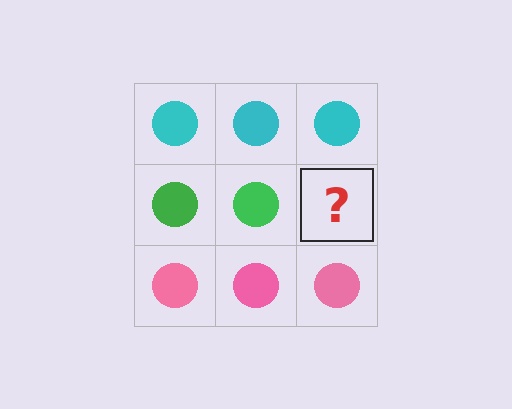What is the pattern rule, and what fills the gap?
The rule is that each row has a consistent color. The gap should be filled with a green circle.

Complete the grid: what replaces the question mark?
The question mark should be replaced with a green circle.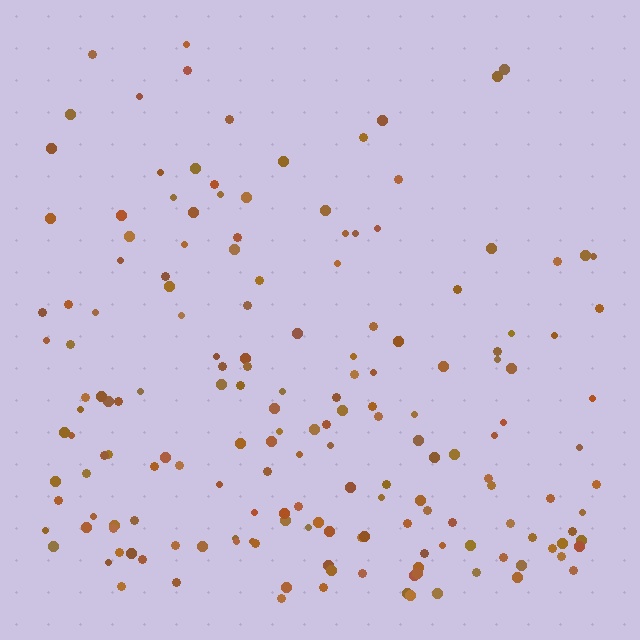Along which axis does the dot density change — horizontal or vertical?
Vertical.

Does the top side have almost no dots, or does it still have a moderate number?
Still a moderate number, just noticeably fewer than the bottom.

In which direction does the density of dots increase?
From top to bottom, with the bottom side densest.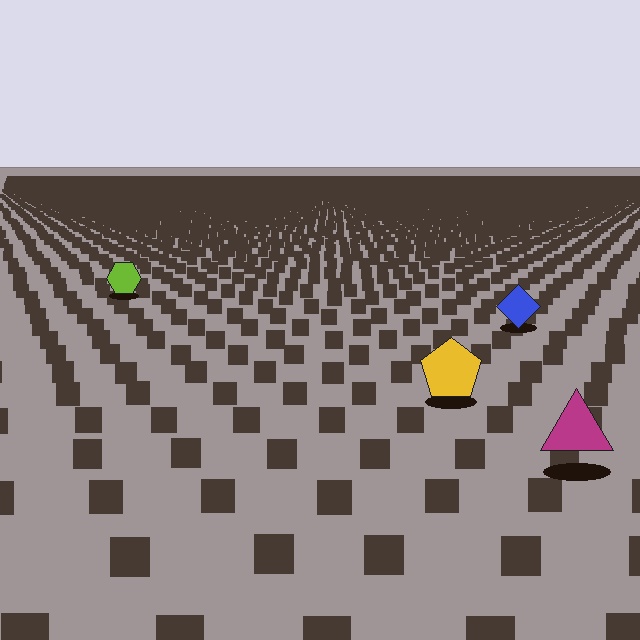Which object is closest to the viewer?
The magenta triangle is closest. The texture marks near it are larger and more spread out.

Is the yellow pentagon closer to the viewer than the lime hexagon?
Yes. The yellow pentagon is closer — you can tell from the texture gradient: the ground texture is coarser near it.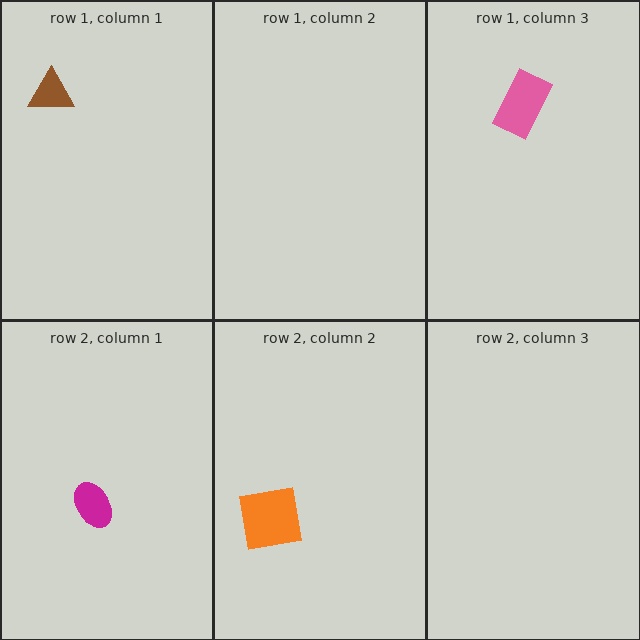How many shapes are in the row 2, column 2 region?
1.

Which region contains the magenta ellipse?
The row 2, column 1 region.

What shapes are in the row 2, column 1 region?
The magenta ellipse.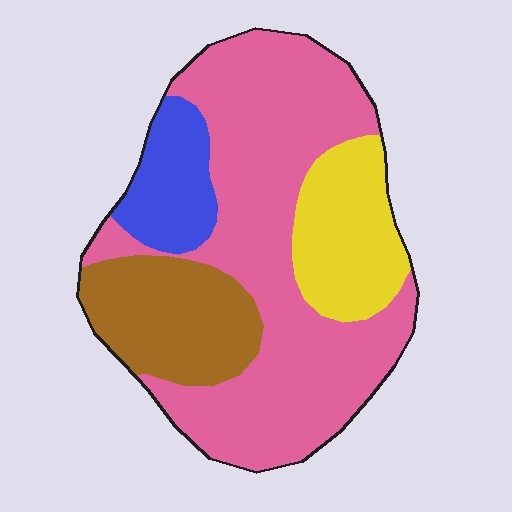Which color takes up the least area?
Blue, at roughly 10%.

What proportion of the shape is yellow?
Yellow covers around 15% of the shape.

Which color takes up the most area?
Pink, at roughly 55%.